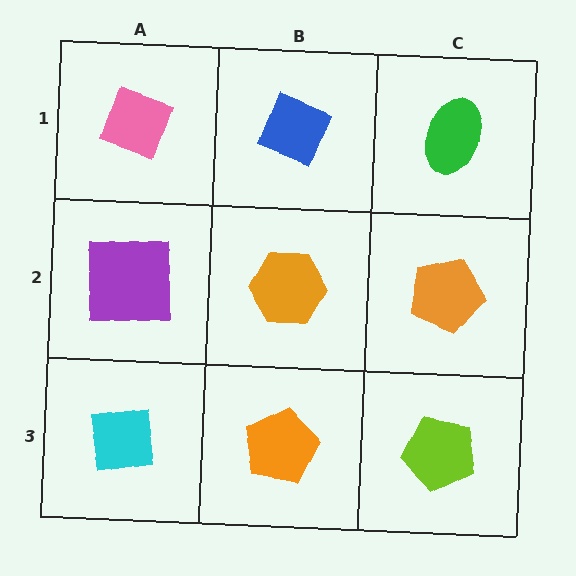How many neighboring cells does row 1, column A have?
2.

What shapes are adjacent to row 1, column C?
An orange pentagon (row 2, column C), a blue diamond (row 1, column B).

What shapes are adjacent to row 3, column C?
An orange pentagon (row 2, column C), an orange pentagon (row 3, column B).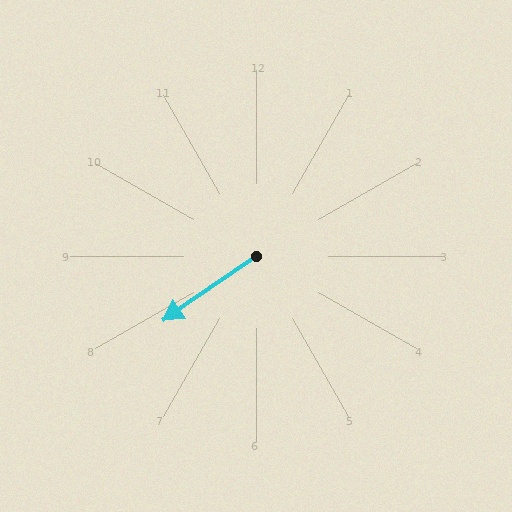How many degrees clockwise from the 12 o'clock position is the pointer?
Approximately 236 degrees.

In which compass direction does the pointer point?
Southwest.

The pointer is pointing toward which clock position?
Roughly 8 o'clock.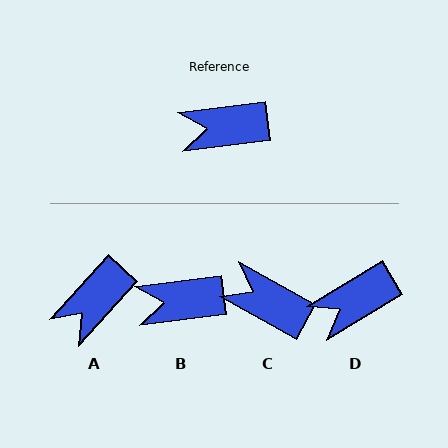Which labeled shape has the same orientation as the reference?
B.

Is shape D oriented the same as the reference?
No, it is off by about 24 degrees.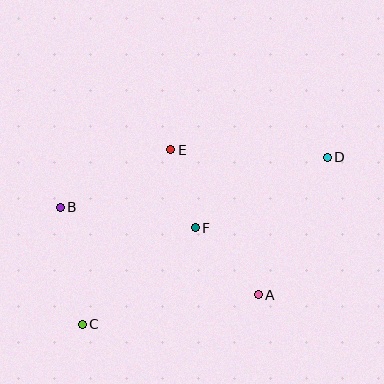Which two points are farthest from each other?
Points C and D are farthest from each other.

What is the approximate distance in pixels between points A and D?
The distance between A and D is approximately 154 pixels.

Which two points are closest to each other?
Points E and F are closest to each other.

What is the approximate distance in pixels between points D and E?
The distance between D and E is approximately 157 pixels.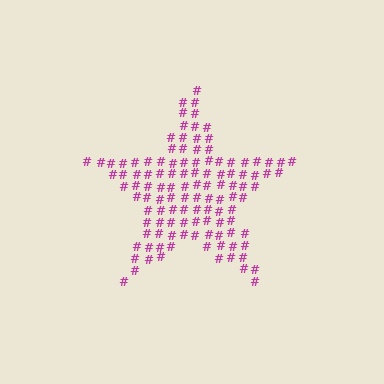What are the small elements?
The small elements are hash symbols.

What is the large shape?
The large shape is a star.